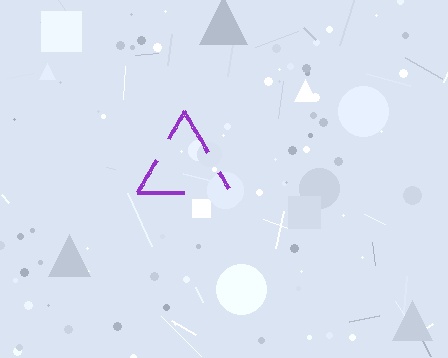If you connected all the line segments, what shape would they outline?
They would outline a triangle.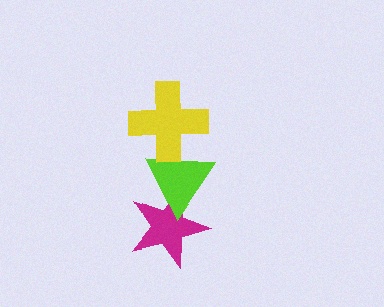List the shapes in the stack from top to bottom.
From top to bottom: the yellow cross, the lime triangle, the magenta star.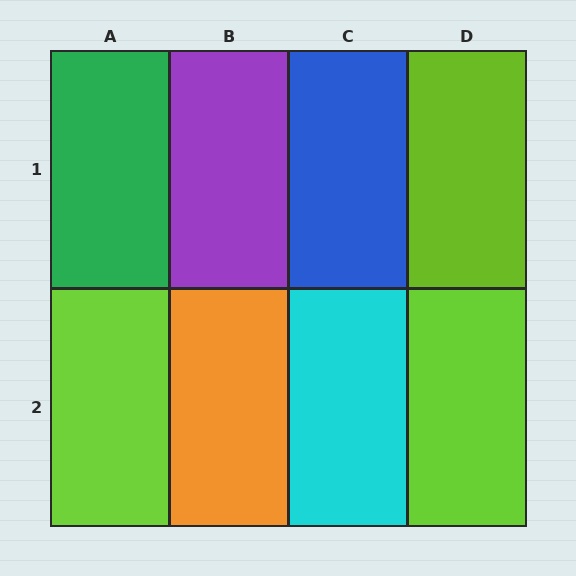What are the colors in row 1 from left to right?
Green, purple, blue, lime.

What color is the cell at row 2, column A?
Lime.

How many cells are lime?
3 cells are lime.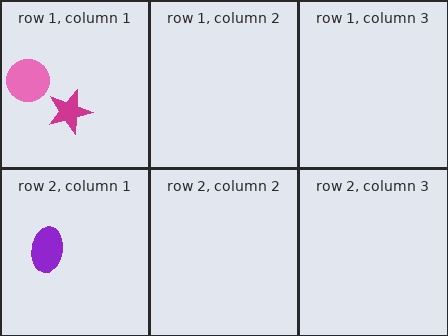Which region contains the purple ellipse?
The row 2, column 1 region.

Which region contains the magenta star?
The row 1, column 1 region.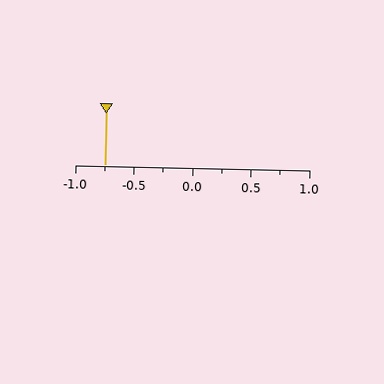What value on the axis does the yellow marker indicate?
The marker indicates approximately -0.75.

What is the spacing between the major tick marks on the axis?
The major ticks are spaced 0.5 apart.